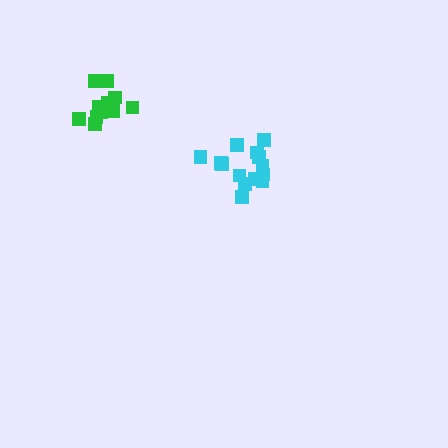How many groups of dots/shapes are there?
There are 2 groups.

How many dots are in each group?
Group 1: 14 dots, Group 2: 12 dots (26 total).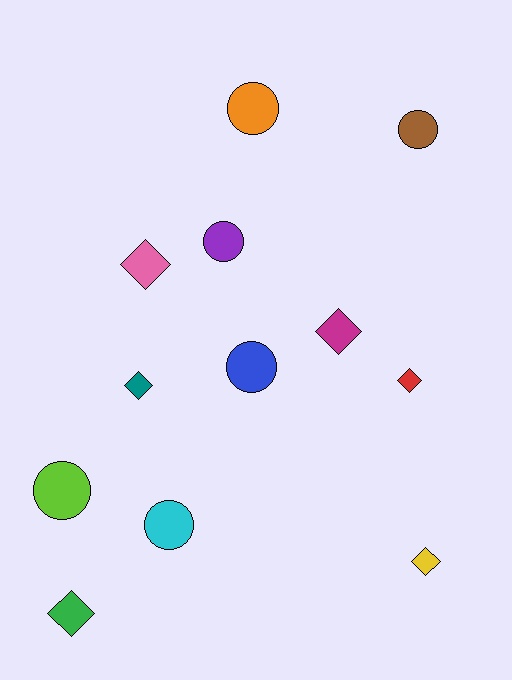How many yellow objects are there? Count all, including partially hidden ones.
There is 1 yellow object.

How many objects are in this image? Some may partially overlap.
There are 12 objects.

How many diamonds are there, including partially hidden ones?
There are 6 diamonds.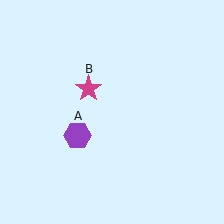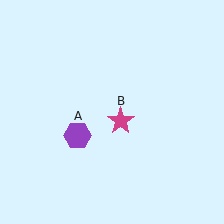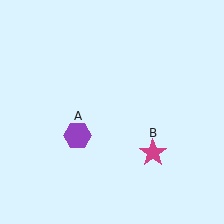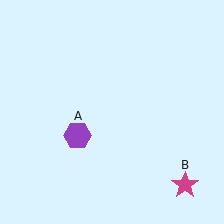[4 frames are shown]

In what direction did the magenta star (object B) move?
The magenta star (object B) moved down and to the right.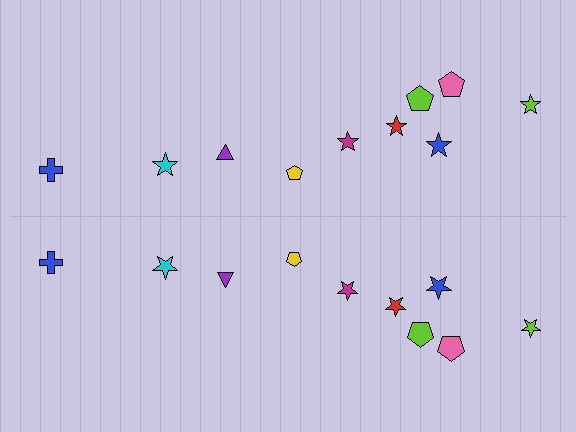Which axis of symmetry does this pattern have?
The pattern has a horizontal axis of symmetry running through the center of the image.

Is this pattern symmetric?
Yes, this pattern has bilateral (reflection) symmetry.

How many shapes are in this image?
There are 20 shapes in this image.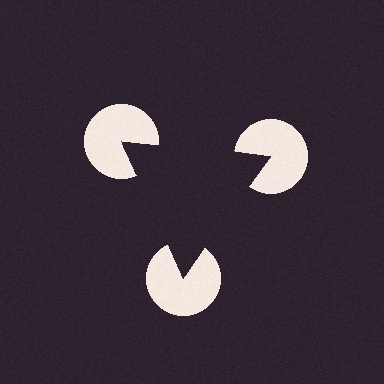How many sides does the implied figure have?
3 sides.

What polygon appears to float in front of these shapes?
An illusory triangle — its edges are inferred from the aligned wedge cuts in the pac-man discs, not physically drawn.